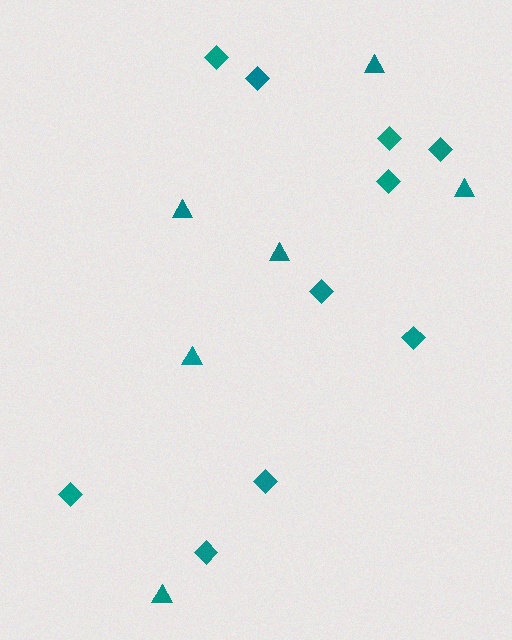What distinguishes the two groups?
There are 2 groups: one group of diamonds (10) and one group of triangles (6).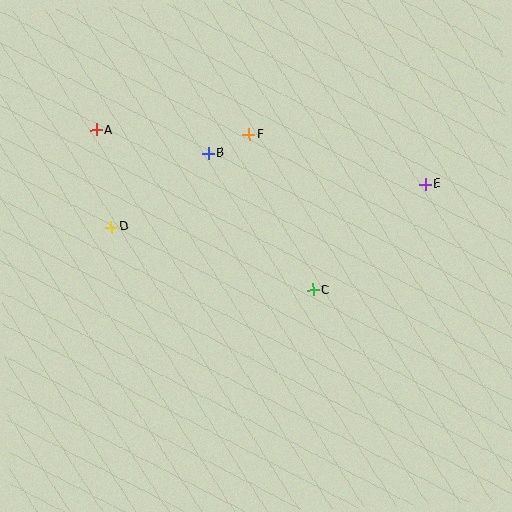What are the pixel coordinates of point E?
Point E is at (425, 184).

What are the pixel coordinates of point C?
Point C is at (313, 290).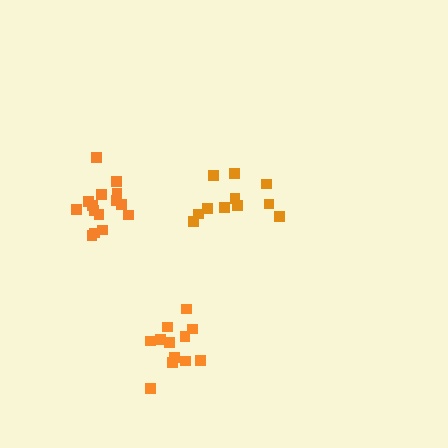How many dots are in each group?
Group 1: 11 dots, Group 2: 15 dots, Group 3: 12 dots (38 total).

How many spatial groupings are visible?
There are 3 spatial groupings.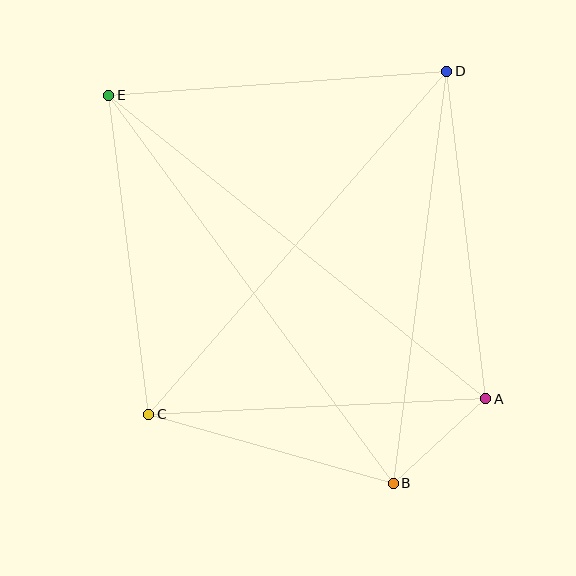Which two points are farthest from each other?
Points A and E are farthest from each other.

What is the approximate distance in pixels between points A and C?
The distance between A and C is approximately 337 pixels.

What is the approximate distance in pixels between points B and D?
The distance between B and D is approximately 415 pixels.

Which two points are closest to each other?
Points A and B are closest to each other.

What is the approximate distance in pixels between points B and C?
The distance between B and C is approximately 254 pixels.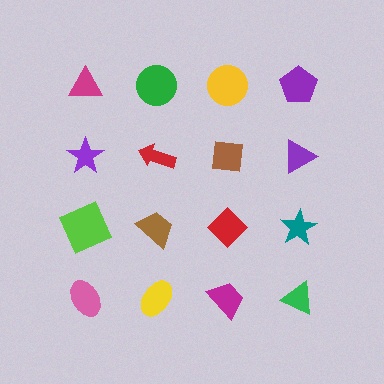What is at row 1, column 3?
A yellow circle.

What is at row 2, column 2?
A red arrow.